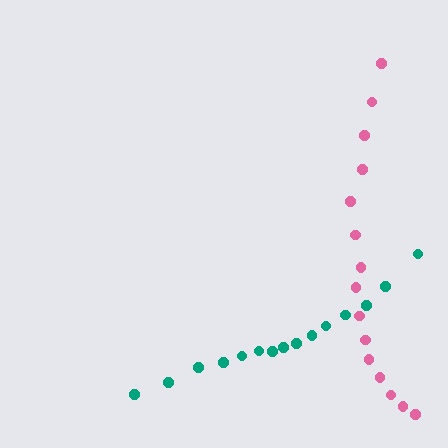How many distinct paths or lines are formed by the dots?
There are 2 distinct paths.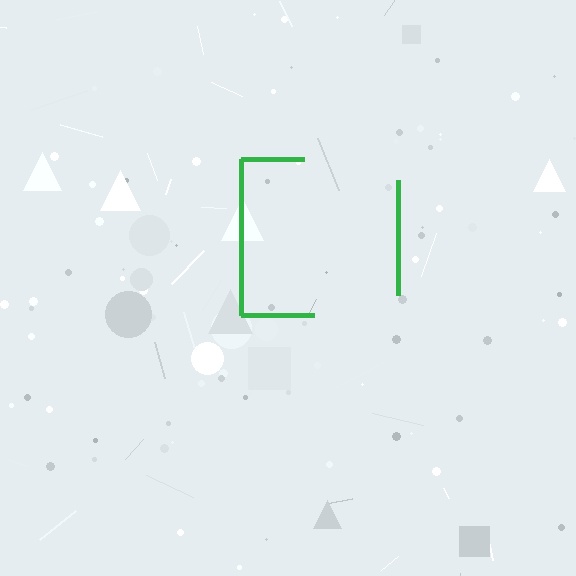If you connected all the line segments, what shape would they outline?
They would outline a square.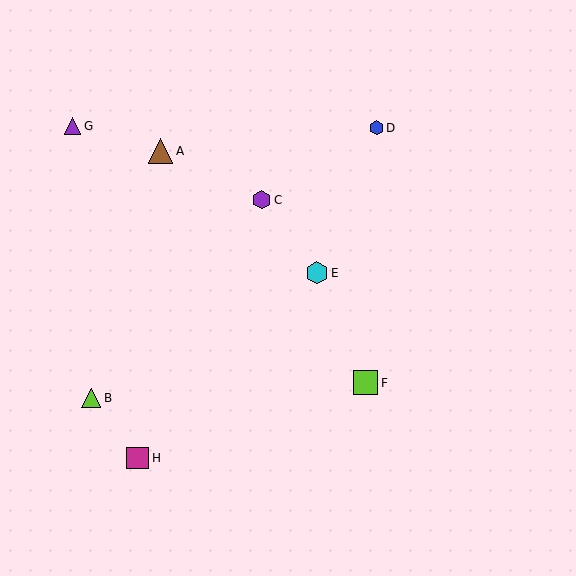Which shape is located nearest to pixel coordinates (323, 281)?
The cyan hexagon (labeled E) at (317, 273) is nearest to that location.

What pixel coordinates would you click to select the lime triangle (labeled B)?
Click at (91, 398) to select the lime triangle B.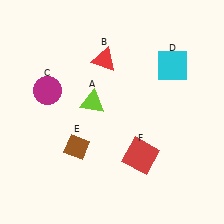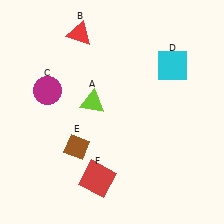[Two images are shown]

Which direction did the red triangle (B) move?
The red triangle (B) moved up.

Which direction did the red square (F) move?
The red square (F) moved left.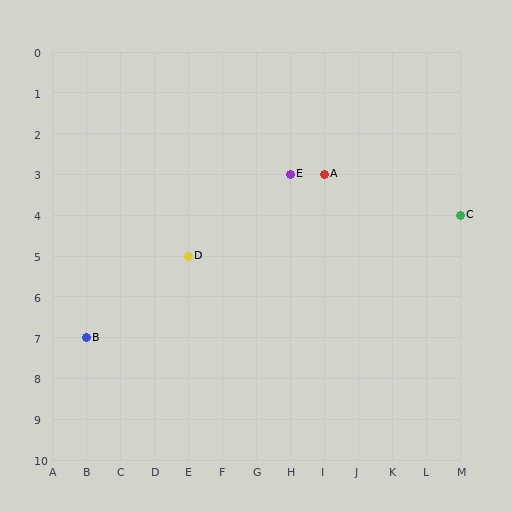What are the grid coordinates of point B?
Point B is at grid coordinates (B, 7).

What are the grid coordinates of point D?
Point D is at grid coordinates (E, 5).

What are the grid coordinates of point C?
Point C is at grid coordinates (M, 4).